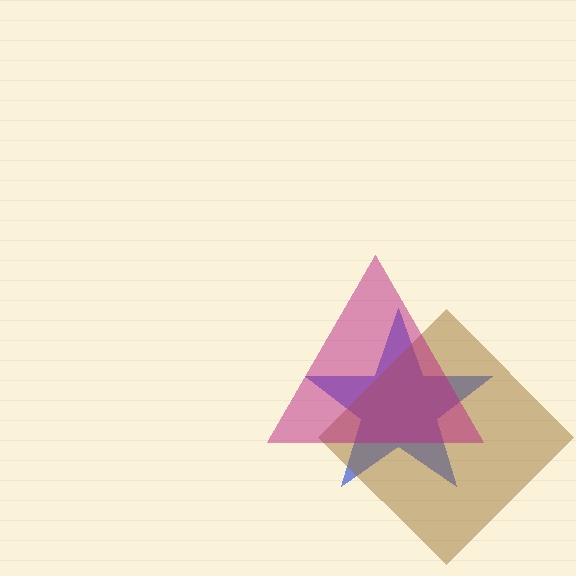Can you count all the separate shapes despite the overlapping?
Yes, there are 3 separate shapes.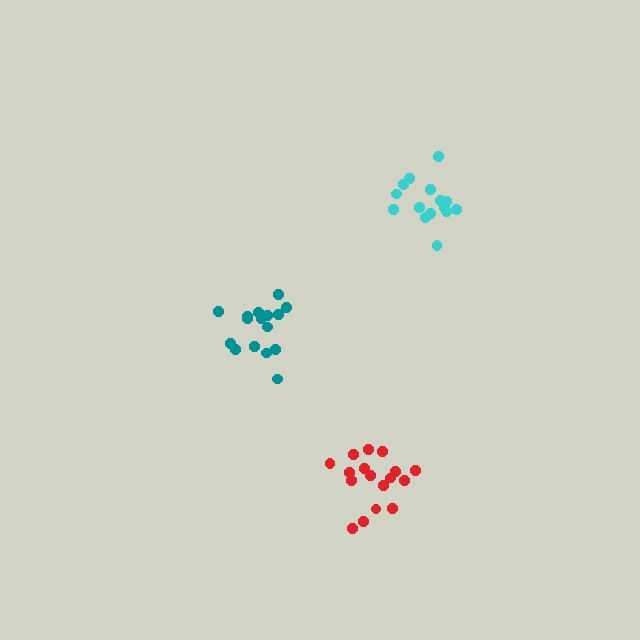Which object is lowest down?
The red cluster is bottommost.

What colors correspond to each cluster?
The clusters are colored: cyan, teal, red.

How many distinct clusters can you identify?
There are 3 distinct clusters.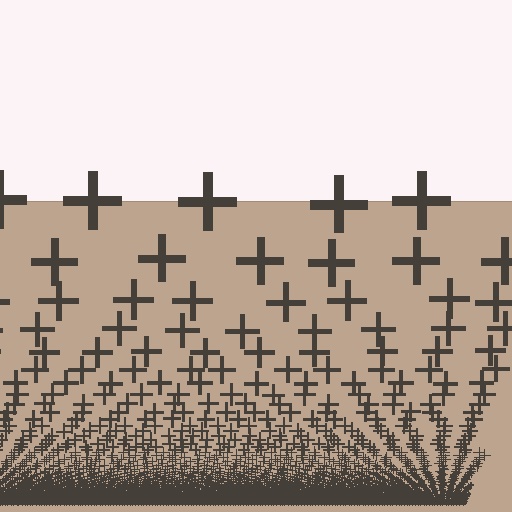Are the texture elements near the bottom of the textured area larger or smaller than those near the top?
Smaller. The gradient is inverted — elements near the bottom are smaller and denser.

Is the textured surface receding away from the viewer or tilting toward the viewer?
The surface appears to tilt toward the viewer. Texture elements get larger and sparser toward the top.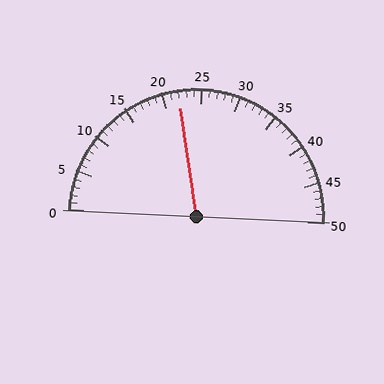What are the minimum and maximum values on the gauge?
The gauge ranges from 0 to 50.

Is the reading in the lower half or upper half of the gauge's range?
The reading is in the lower half of the range (0 to 50).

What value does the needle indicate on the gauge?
The needle indicates approximately 22.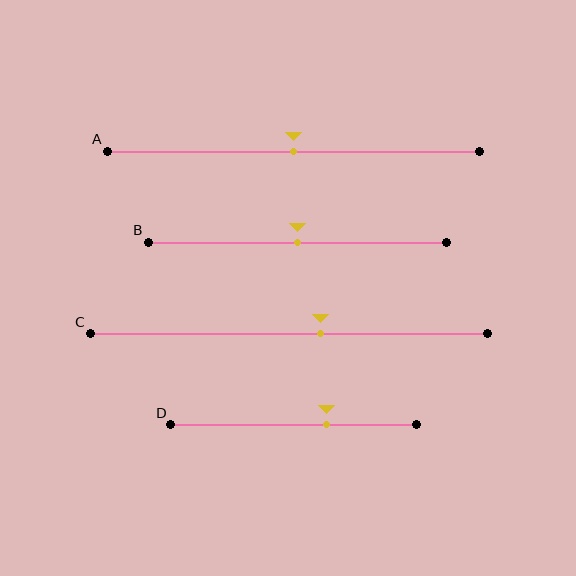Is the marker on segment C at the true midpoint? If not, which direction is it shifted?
No, the marker on segment C is shifted to the right by about 8% of the segment length.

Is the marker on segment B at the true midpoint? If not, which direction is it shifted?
Yes, the marker on segment B is at the true midpoint.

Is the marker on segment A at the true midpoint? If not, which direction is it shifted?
Yes, the marker on segment A is at the true midpoint.